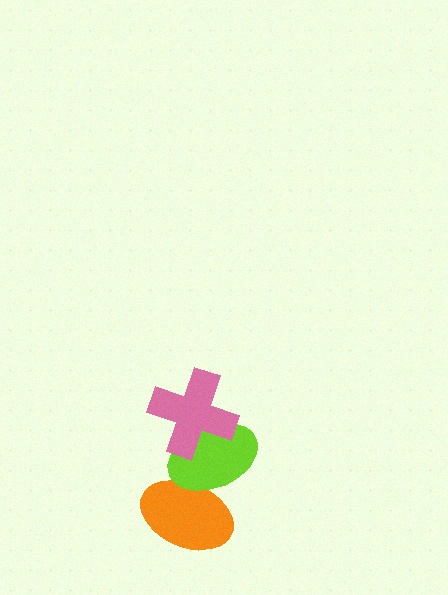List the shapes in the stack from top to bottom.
From top to bottom: the pink cross, the lime ellipse, the orange ellipse.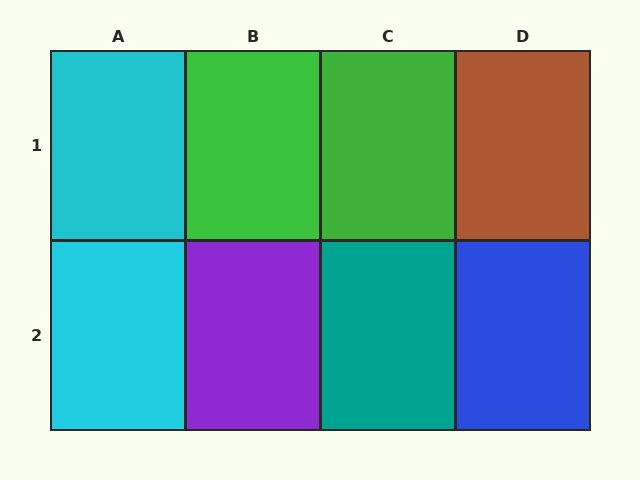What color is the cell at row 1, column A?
Cyan.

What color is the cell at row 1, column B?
Green.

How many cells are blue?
1 cell is blue.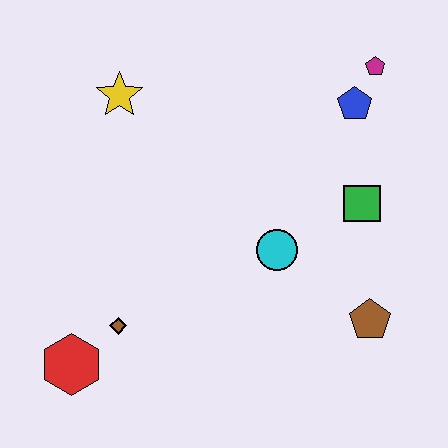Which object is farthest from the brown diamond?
The magenta pentagon is farthest from the brown diamond.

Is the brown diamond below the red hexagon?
No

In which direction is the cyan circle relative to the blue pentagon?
The cyan circle is below the blue pentagon.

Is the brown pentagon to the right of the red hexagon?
Yes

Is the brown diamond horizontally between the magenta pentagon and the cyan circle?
No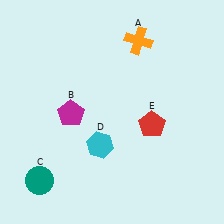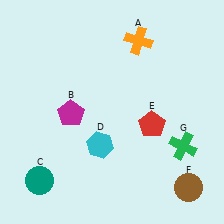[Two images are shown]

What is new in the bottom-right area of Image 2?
A green cross (G) was added in the bottom-right area of Image 2.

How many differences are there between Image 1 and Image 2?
There are 2 differences between the two images.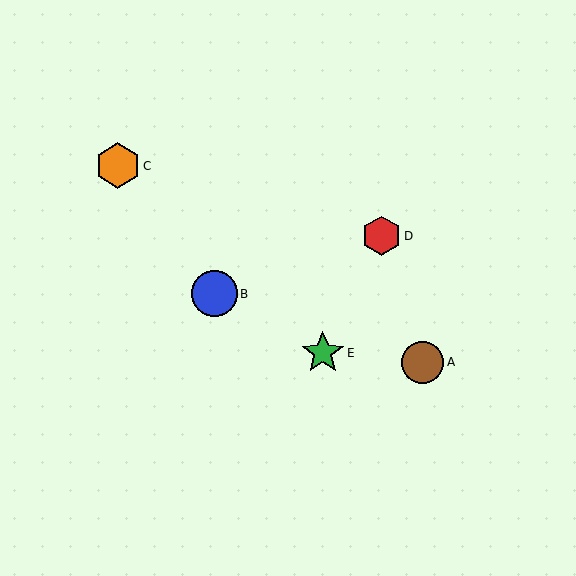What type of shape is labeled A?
Shape A is a brown circle.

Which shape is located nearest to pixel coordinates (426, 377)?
The brown circle (labeled A) at (423, 362) is nearest to that location.